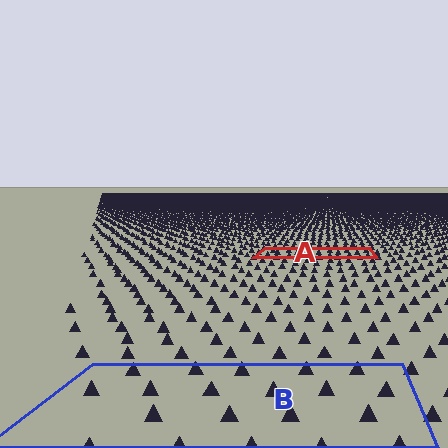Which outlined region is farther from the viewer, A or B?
Region A is farther from the viewer — the texture elements inside it appear smaller and more densely packed.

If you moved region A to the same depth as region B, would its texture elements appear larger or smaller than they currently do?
They would appear larger. At a closer depth, the same texture elements are projected at a bigger on-screen size.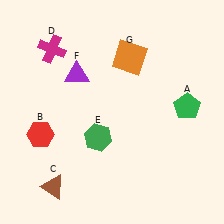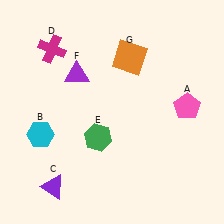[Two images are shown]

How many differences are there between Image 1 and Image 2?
There are 3 differences between the two images.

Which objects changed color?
A changed from green to pink. B changed from red to cyan. C changed from brown to purple.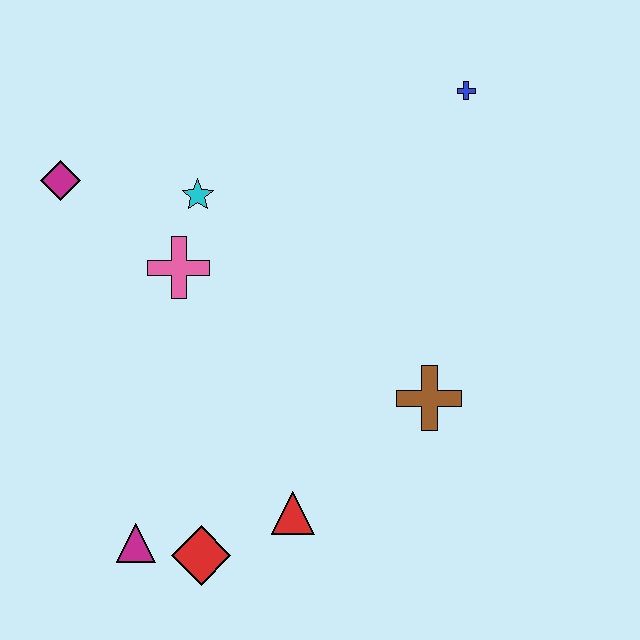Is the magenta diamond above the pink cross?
Yes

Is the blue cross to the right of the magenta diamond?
Yes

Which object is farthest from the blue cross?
The magenta triangle is farthest from the blue cross.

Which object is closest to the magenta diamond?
The cyan star is closest to the magenta diamond.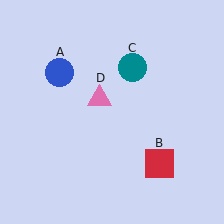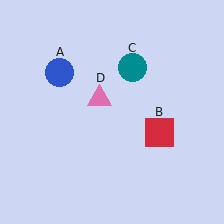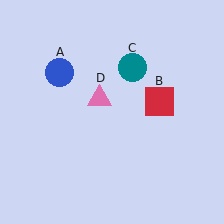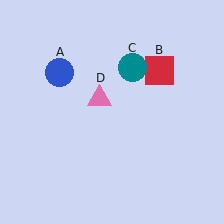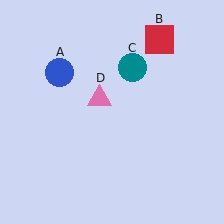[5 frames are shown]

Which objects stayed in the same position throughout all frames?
Blue circle (object A) and teal circle (object C) and pink triangle (object D) remained stationary.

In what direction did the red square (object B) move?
The red square (object B) moved up.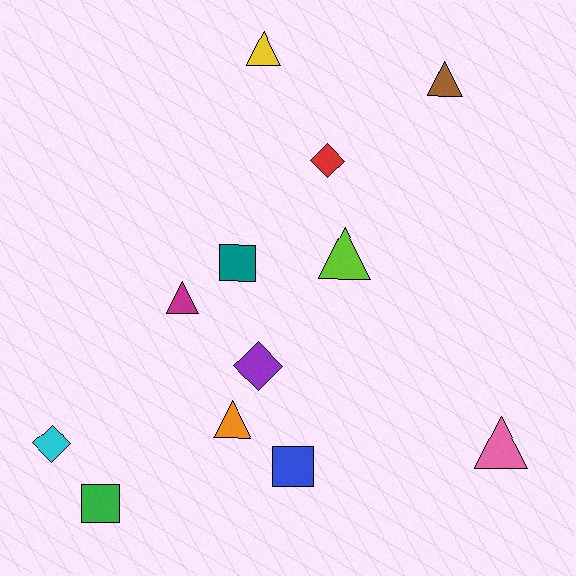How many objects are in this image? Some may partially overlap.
There are 12 objects.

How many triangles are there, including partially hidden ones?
There are 6 triangles.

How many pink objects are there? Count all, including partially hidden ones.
There is 1 pink object.